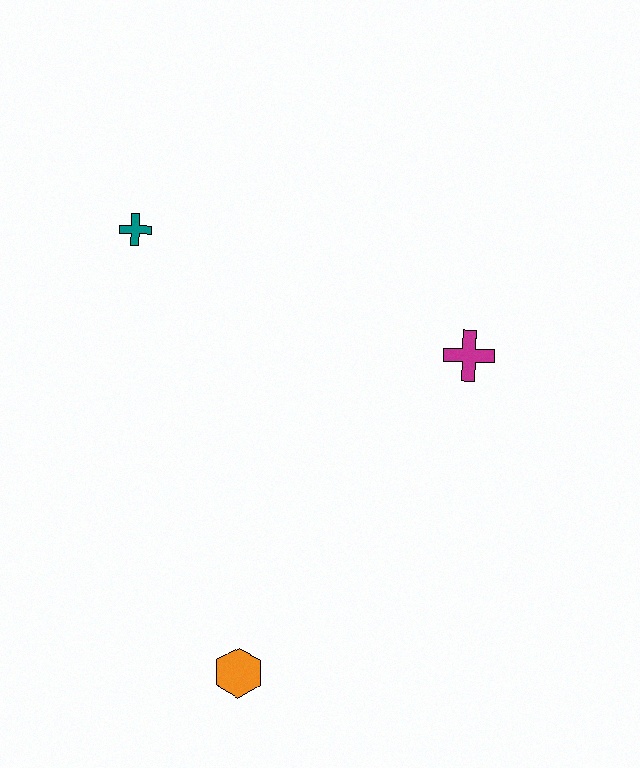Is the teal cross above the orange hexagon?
Yes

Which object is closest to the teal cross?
The magenta cross is closest to the teal cross.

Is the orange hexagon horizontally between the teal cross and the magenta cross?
Yes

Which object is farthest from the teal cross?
The orange hexagon is farthest from the teal cross.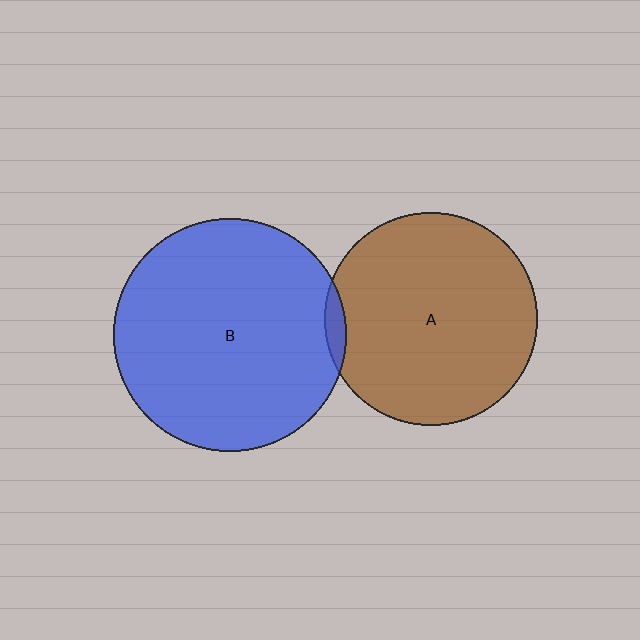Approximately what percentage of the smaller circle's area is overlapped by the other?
Approximately 5%.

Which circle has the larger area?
Circle B (blue).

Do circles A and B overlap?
Yes.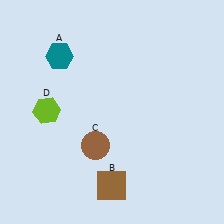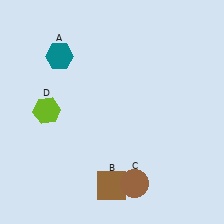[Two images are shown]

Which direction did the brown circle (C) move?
The brown circle (C) moved right.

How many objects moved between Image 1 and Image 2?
1 object moved between the two images.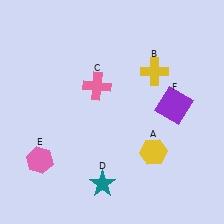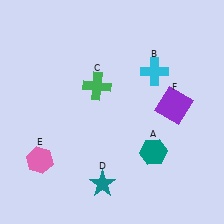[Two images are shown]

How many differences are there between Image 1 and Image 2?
There are 3 differences between the two images.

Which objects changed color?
A changed from yellow to teal. B changed from yellow to cyan. C changed from pink to green.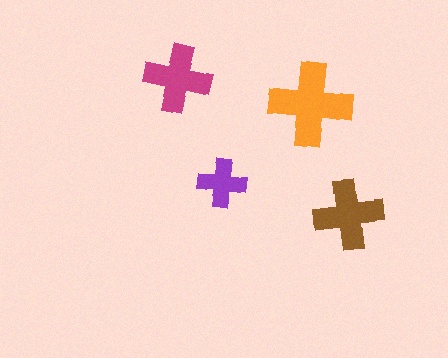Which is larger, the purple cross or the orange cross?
The orange one.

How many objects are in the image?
There are 4 objects in the image.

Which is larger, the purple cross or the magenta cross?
The magenta one.